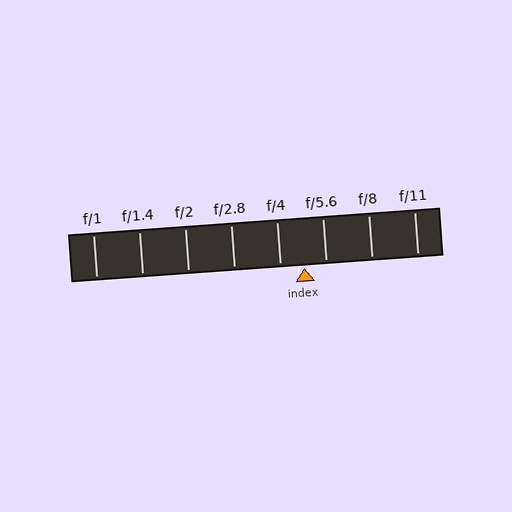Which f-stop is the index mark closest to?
The index mark is closest to f/5.6.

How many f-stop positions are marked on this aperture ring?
There are 8 f-stop positions marked.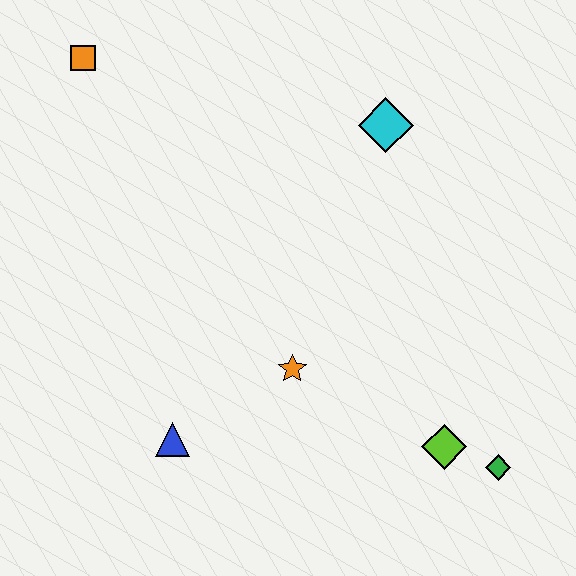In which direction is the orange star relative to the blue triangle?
The orange star is to the right of the blue triangle.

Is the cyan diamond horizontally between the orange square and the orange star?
No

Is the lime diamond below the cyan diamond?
Yes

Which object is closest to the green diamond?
The lime diamond is closest to the green diamond.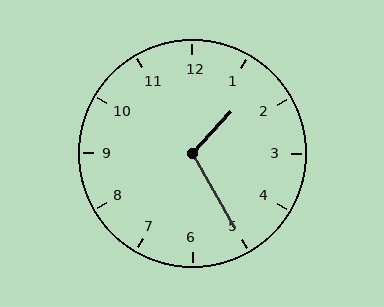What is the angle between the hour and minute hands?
Approximately 108 degrees.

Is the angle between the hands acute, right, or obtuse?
It is obtuse.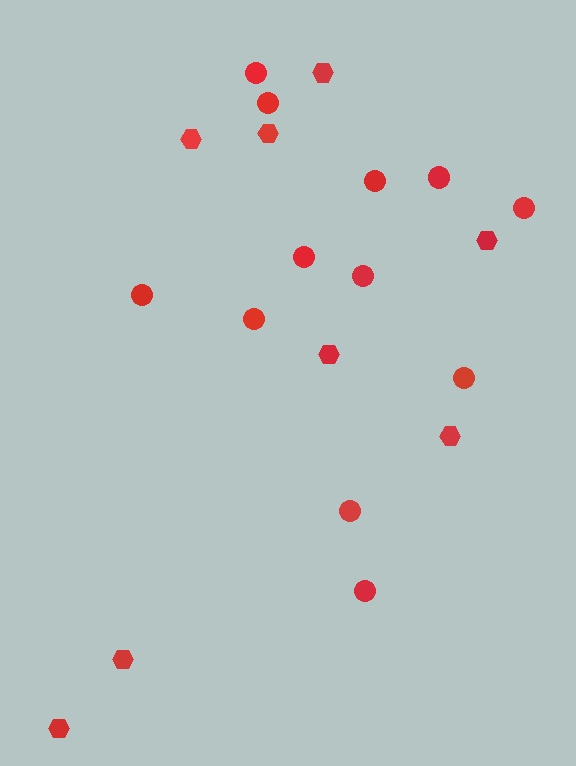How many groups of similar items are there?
There are 2 groups: one group of circles (12) and one group of hexagons (8).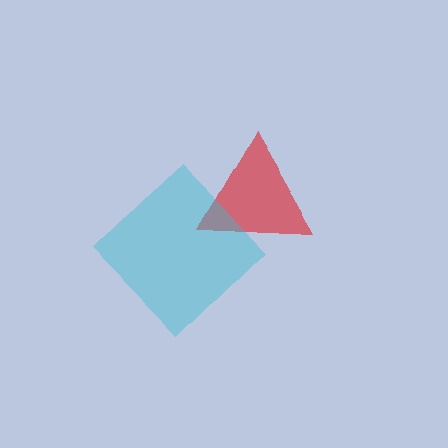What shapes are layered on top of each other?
The layered shapes are: a red triangle, a cyan diamond.